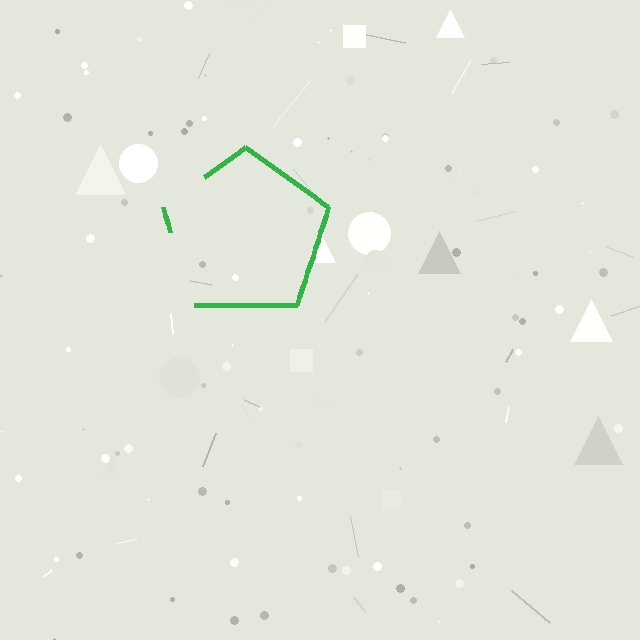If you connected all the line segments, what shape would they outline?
They would outline a pentagon.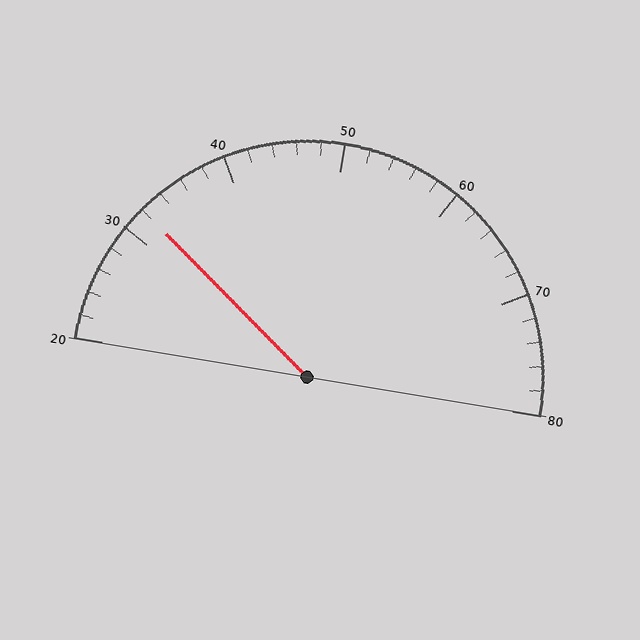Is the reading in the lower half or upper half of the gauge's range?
The reading is in the lower half of the range (20 to 80).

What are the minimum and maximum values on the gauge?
The gauge ranges from 20 to 80.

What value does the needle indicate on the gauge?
The needle indicates approximately 32.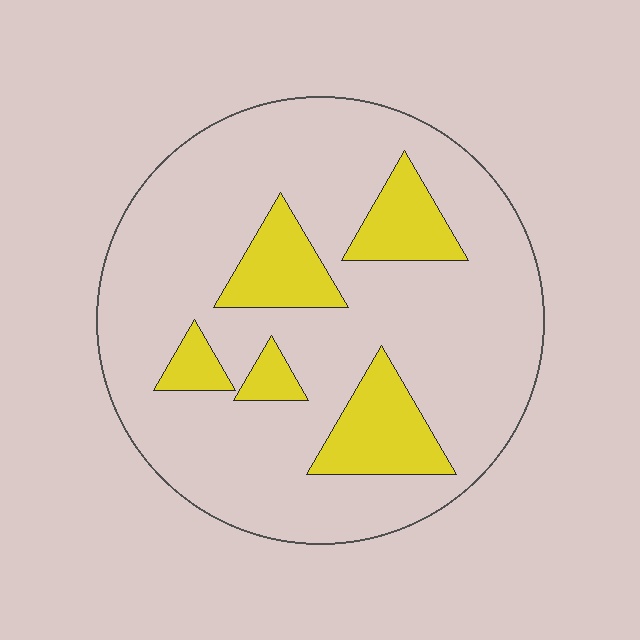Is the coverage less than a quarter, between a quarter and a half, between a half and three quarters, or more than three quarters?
Less than a quarter.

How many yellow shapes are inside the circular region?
5.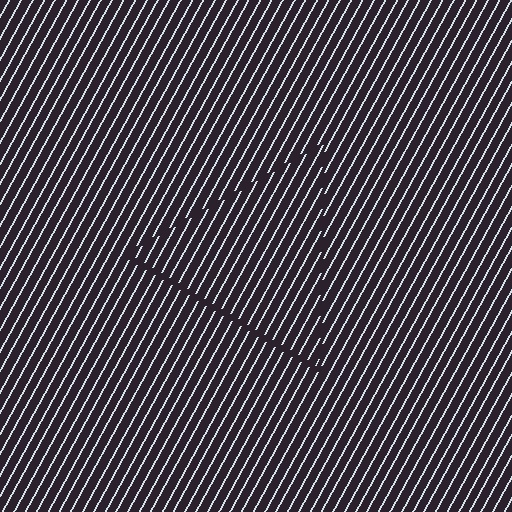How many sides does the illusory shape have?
3 sides — the line-ends trace a triangle.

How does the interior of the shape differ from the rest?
The interior of the shape contains the same grating, shifted by half a period — the contour is defined by the phase discontinuity where line-ends from the inner and outer gratings abut.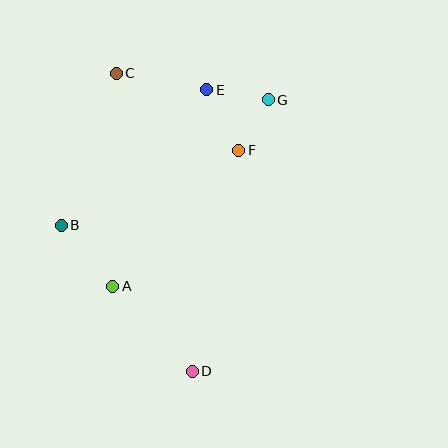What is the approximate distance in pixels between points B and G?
The distance between B and G is approximately 242 pixels.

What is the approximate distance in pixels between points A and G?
The distance between A and G is approximately 243 pixels.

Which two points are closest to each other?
Points F and G are closest to each other.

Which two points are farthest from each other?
Points C and D are farthest from each other.